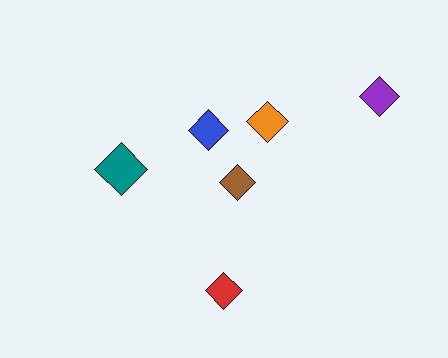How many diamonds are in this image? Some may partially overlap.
There are 6 diamonds.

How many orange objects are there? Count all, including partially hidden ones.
There is 1 orange object.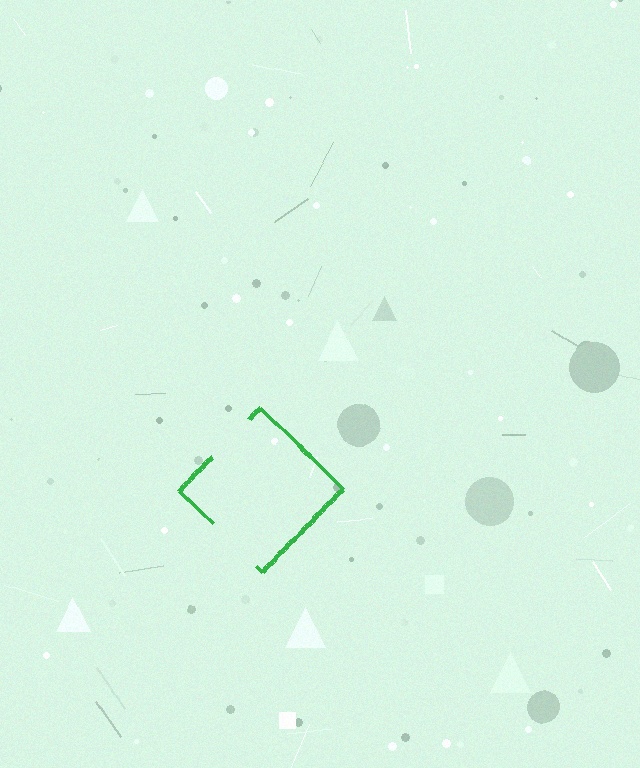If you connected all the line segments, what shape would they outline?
They would outline a diamond.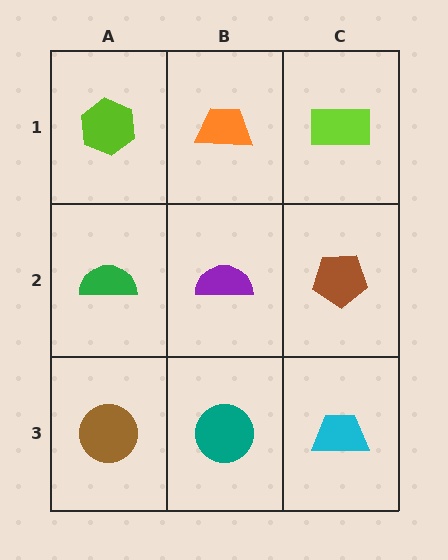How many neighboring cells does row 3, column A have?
2.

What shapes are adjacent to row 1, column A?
A green semicircle (row 2, column A), an orange trapezoid (row 1, column B).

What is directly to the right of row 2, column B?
A brown pentagon.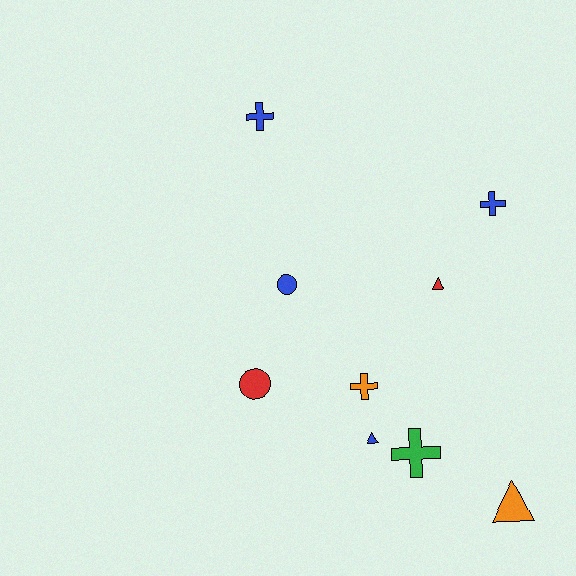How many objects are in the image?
There are 9 objects.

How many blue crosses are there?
There are 2 blue crosses.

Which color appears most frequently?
Blue, with 4 objects.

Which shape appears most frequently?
Cross, with 4 objects.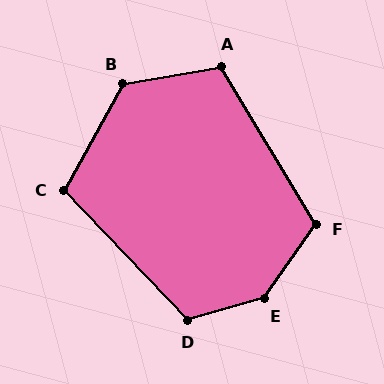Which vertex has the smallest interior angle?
C, at approximately 107 degrees.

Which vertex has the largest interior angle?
E, at approximately 141 degrees.